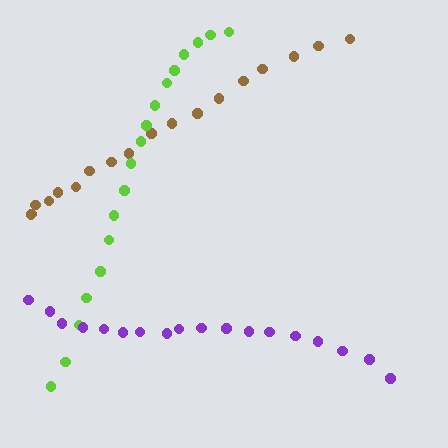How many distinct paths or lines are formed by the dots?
There are 3 distinct paths.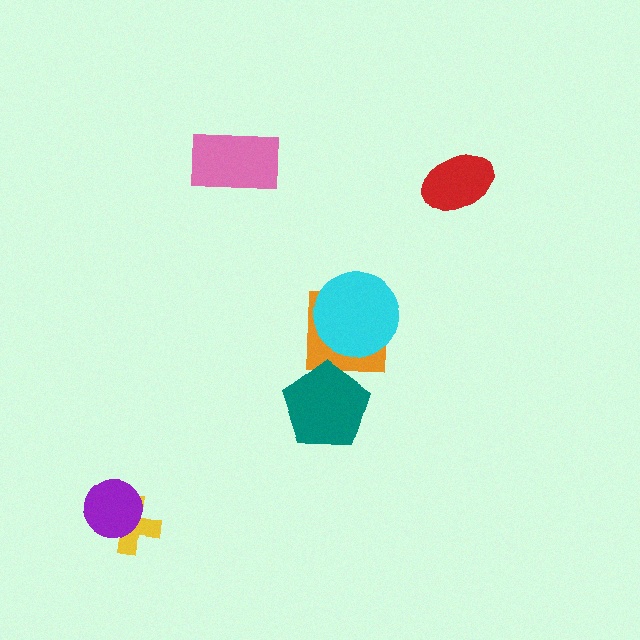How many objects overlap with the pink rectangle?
0 objects overlap with the pink rectangle.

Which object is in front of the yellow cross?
The purple circle is in front of the yellow cross.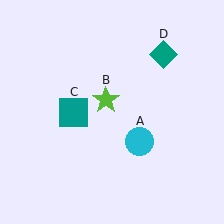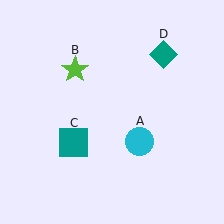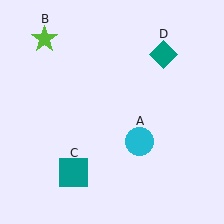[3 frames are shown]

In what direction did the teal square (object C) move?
The teal square (object C) moved down.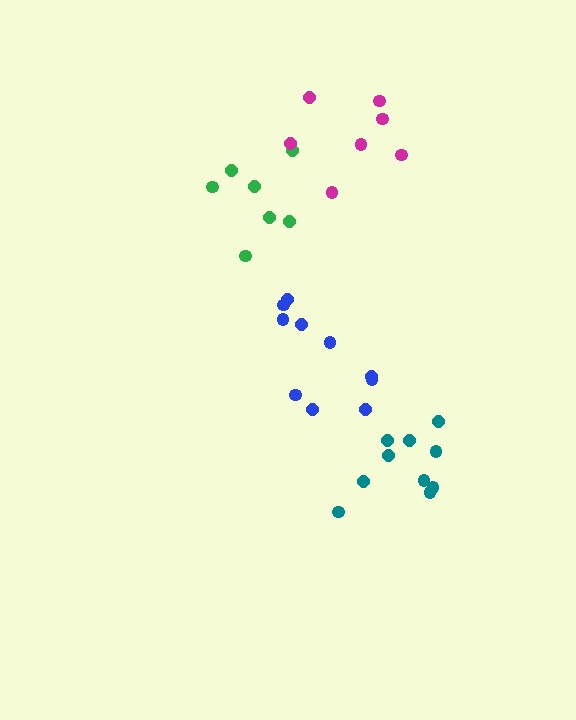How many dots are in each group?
Group 1: 10 dots, Group 2: 10 dots, Group 3: 7 dots, Group 4: 7 dots (34 total).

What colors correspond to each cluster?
The clusters are colored: teal, blue, green, magenta.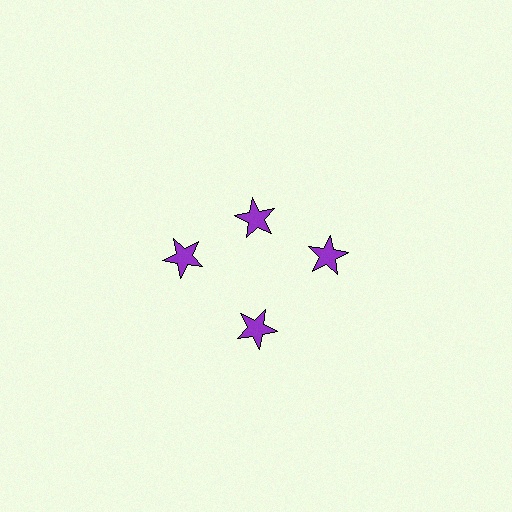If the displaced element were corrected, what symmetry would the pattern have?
It would have 4-fold rotational symmetry — the pattern would map onto itself every 90 degrees.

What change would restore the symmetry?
The symmetry would be restored by moving it outward, back onto the ring so that all 4 stars sit at equal angles and equal distance from the center.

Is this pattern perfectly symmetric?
No. The 4 purple stars are arranged in a ring, but one element near the 12 o'clock position is pulled inward toward the center, breaking the 4-fold rotational symmetry.